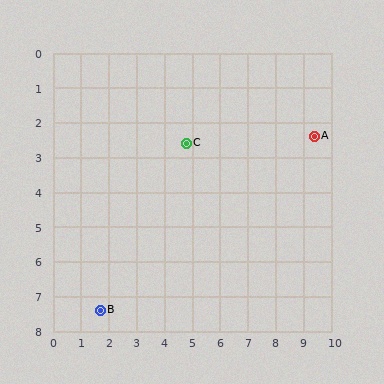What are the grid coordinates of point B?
Point B is at approximately (1.7, 7.4).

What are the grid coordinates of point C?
Point C is at approximately (4.8, 2.6).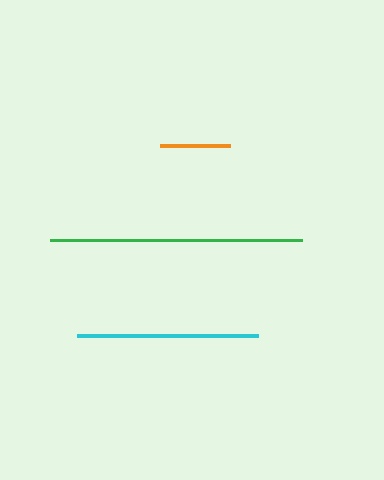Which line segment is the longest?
The green line is the longest at approximately 252 pixels.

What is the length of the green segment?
The green segment is approximately 252 pixels long.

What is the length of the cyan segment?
The cyan segment is approximately 181 pixels long.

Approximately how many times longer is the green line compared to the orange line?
The green line is approximately 3.6 times the length of the orange line.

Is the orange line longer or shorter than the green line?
The green line is longer than the orange line.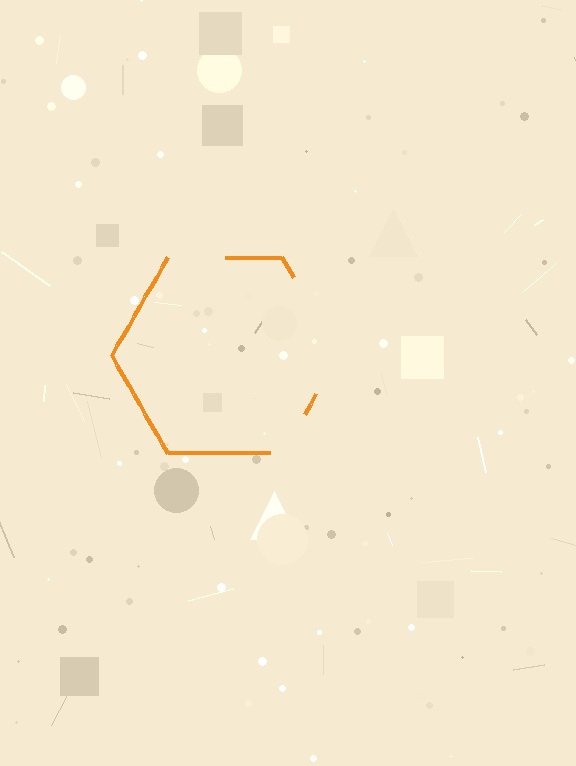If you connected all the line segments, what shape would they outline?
They would outline a hexagon.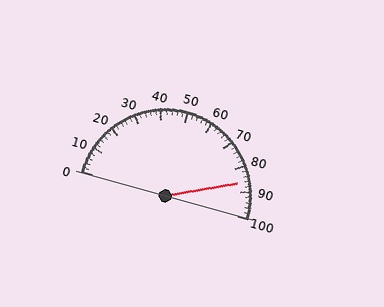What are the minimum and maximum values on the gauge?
The gauge ranges from 0 to 100.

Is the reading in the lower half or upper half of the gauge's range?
The reading is in the upper half of the range (0 to 100).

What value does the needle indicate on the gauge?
The needle indicates approximately 86.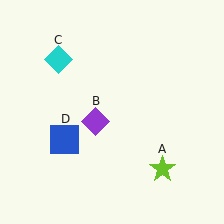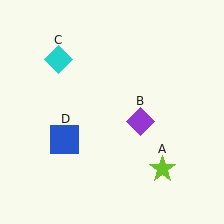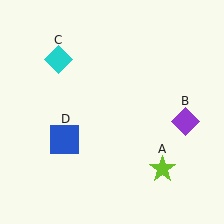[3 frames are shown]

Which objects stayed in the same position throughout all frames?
Lime star (object A) and cyan diamond (object C) and blue square (object D) remained stationary.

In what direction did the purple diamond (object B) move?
The purple diamond (object B) moved right.